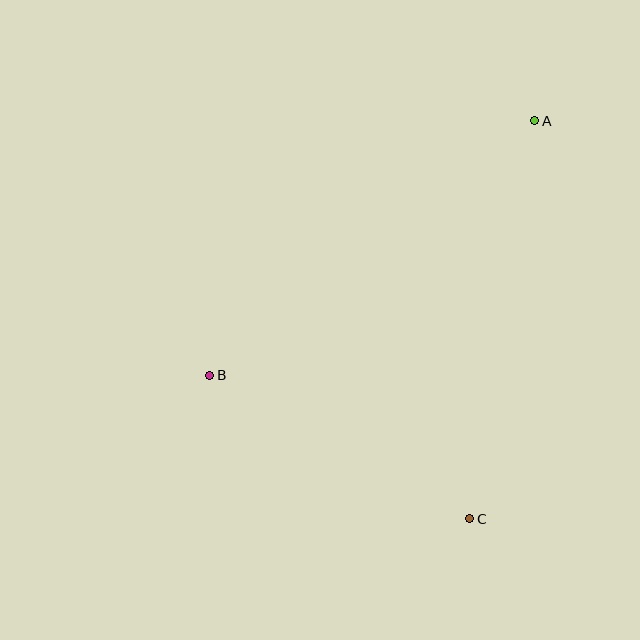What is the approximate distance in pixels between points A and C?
The distance between A and C is approximately 403 pixels.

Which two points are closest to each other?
Points B and C are closest to each other.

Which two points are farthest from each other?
Points A and B are farthest from each other.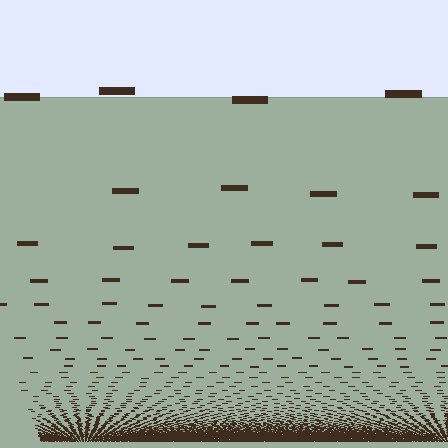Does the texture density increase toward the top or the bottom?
Density increases toward the bottom.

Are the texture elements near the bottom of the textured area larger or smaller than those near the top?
Smaller. The gradient is inverted — elements near the bottom are smaller and denser.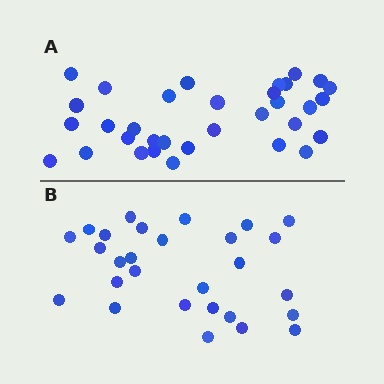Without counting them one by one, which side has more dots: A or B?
Region A (the top region) has more dots.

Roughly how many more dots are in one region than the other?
Region A has about 5 more dots than region B.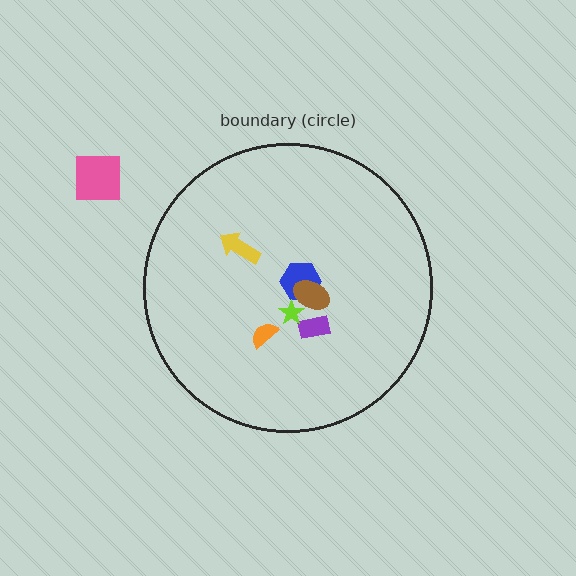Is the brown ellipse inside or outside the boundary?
Inside.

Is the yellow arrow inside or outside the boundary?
Inside.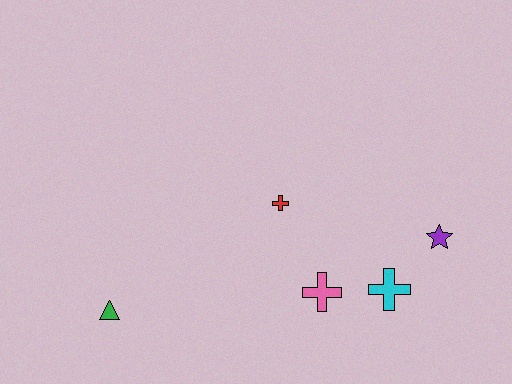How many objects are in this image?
There are 5 objects.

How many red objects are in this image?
There is 1 red object.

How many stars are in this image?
There is 1 star.